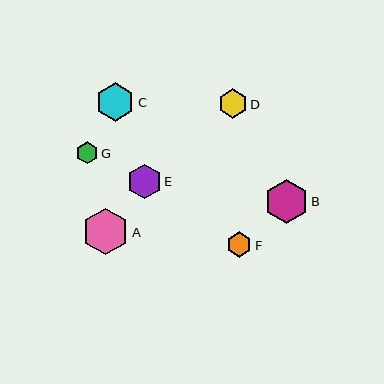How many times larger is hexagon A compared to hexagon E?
Hexagon A is approximately 1.4 times the size of hexagon E.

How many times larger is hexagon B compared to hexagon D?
Hexagon B is approximately 1.5 times the size of hexagon D.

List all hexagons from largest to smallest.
From largest to smallest: A, B, C, E, D, F, G.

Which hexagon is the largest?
Hexagon A is the largest with a size of approximately 47 pixels.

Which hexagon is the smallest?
Hexagon G is the smallest with a size of approximately 22 pixels.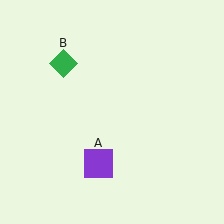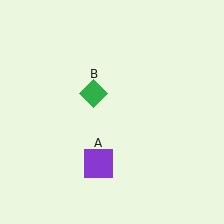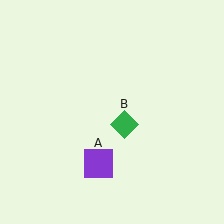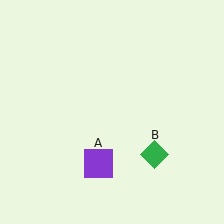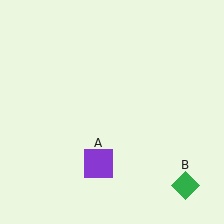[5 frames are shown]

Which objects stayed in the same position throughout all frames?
Purple square (object A) remained stationary.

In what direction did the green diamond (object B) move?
The green diamond (object B) moved down and to the right.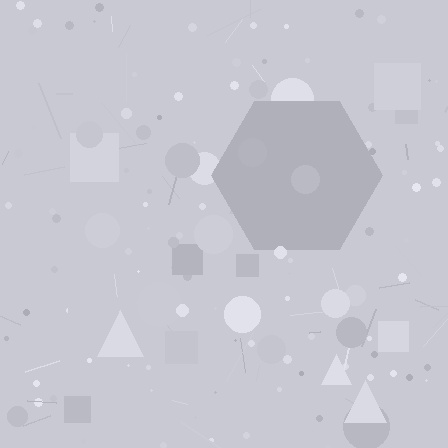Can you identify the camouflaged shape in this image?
The camouflaged shape is a hexagon.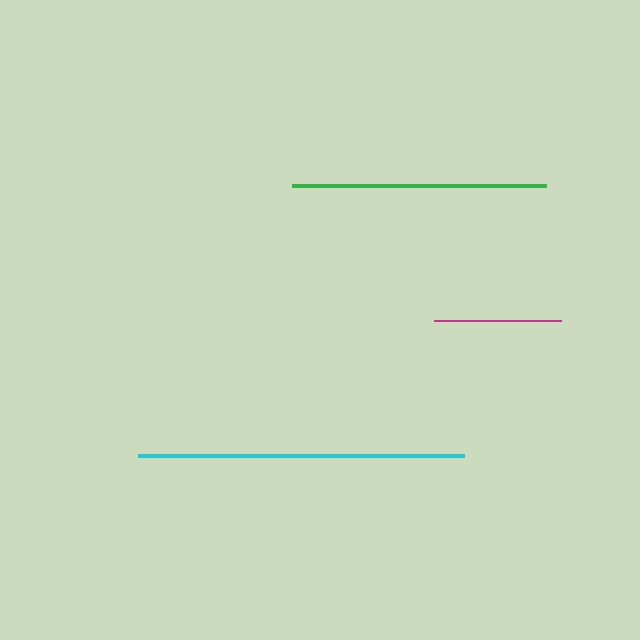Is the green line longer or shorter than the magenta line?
The green line is longer than the magenta line.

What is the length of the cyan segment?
The cyan segment is approximately 327 pixels long.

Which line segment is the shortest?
The magenta line is the shortest at approximately 127 pixels.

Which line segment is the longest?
The cyan line is the longest at approximately 327 pixels.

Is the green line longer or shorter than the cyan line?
The cyan line is longer than the green line.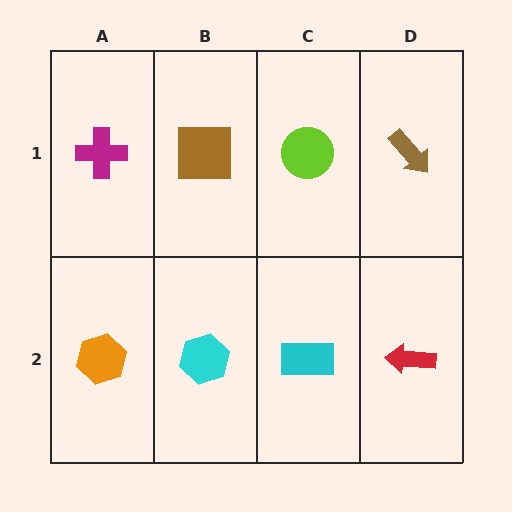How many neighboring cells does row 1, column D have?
2.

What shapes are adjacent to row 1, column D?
A red arrow (row 2, column D), a lime circle (row 1, column C).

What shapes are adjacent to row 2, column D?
A brown arrow (row 1, column D), a cyan rectangle (row 2, column C).